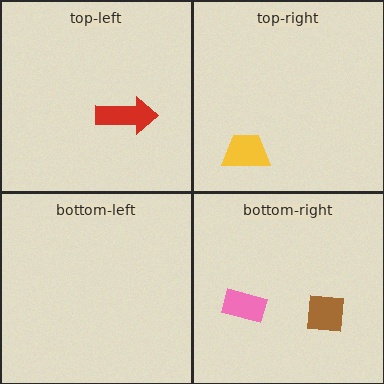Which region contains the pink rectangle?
The bottom-right region.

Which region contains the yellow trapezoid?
The top-right region.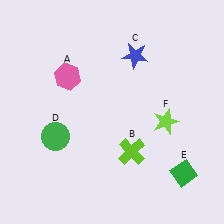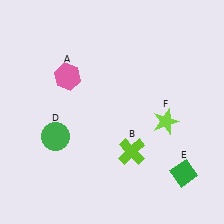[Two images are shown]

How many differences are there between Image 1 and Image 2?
There is 1 difference between the two images.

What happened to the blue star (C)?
The blue star (C) was removed in Image 2. It was in the top-right area of Image 1.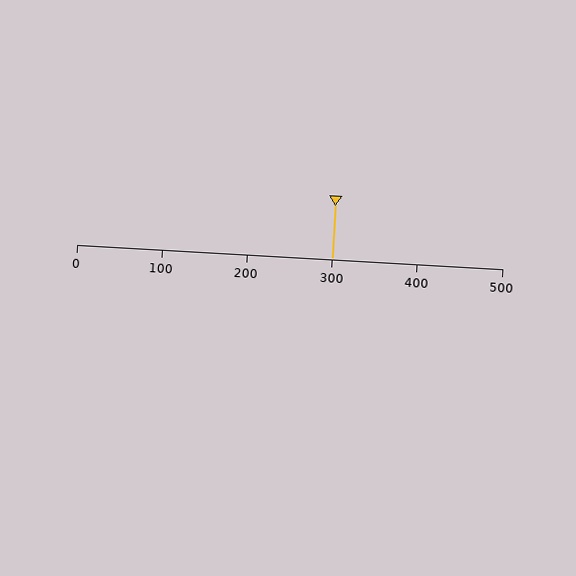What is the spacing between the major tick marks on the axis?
The major ticks are spaced 100 apart.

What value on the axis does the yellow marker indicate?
The marker indicates approximately 300.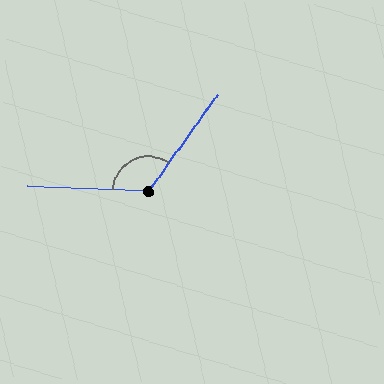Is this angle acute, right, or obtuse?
It is obtuse.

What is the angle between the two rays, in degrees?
Approximately 123 degrees.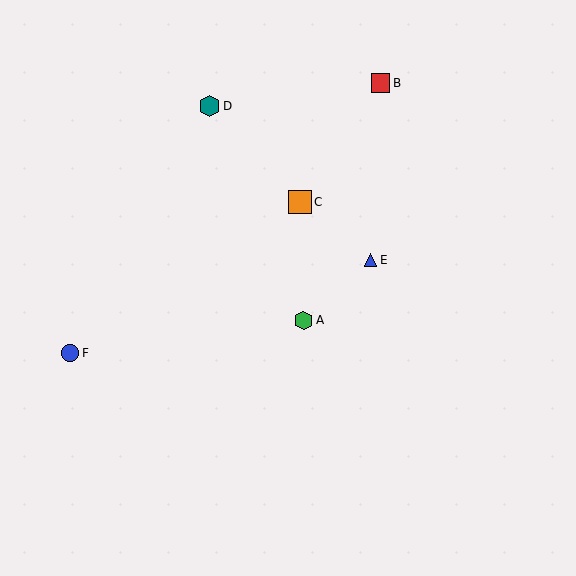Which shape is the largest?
The orange square (labeled C) is the largest.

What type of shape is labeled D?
Shape D is a teal hexagon.